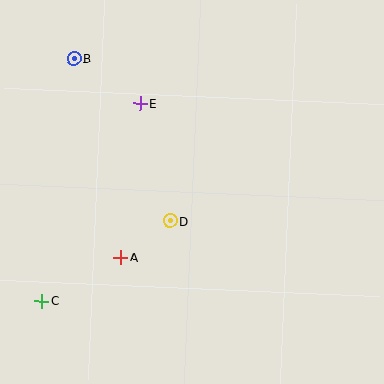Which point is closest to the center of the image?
Point D at (170, 221) is closest to the center.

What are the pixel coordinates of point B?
Point B is at (74, 59).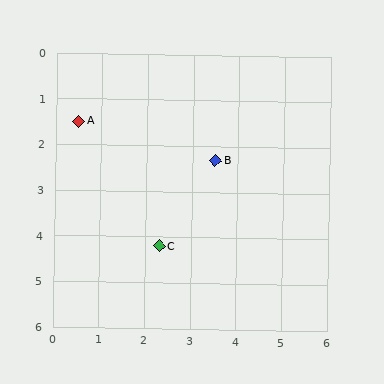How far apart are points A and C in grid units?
Points A and C are about 3.2 grid units apart.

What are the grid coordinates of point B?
Point B is at approximately (3.5, 2.3).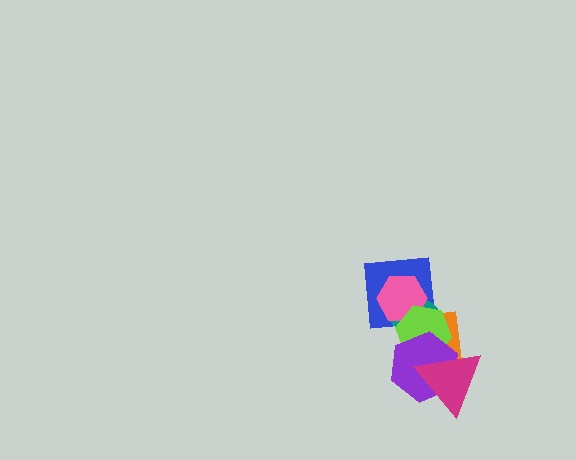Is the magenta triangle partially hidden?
No, no other shape covers it.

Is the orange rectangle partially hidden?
Yes, it is partially covered by another shape.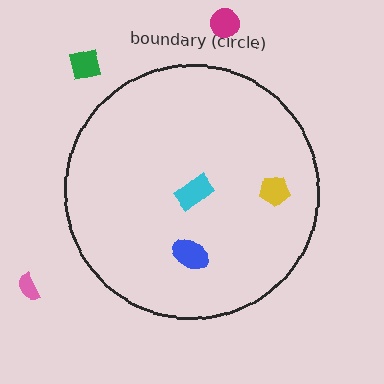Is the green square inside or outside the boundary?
Outside.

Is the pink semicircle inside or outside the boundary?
Outside.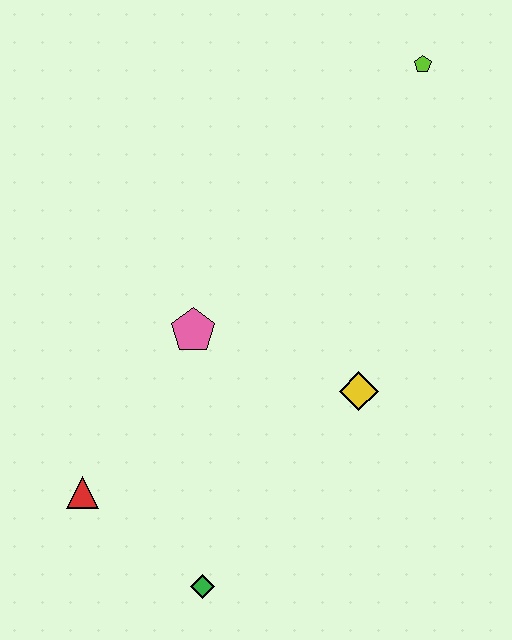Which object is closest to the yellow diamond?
The pink pentagon is closest to the yellow diamond.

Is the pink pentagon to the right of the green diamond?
No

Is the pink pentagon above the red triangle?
Yes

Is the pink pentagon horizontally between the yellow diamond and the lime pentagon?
No